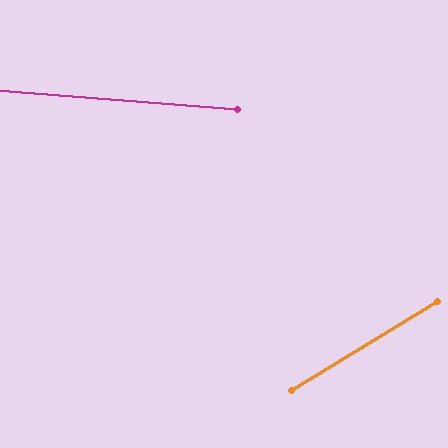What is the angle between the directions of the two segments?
Approximately 36 degrees.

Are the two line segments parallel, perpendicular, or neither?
Neither parallel nor perpendicular — they differ by about 36°.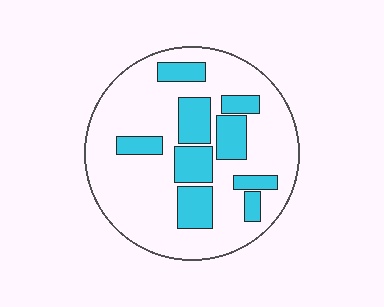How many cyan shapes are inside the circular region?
9.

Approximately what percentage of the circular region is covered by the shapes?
Approximately 25%.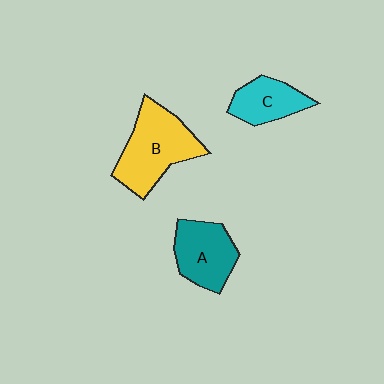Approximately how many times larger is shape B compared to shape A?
Approximately 1.4 times.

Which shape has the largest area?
Shape B (yellow).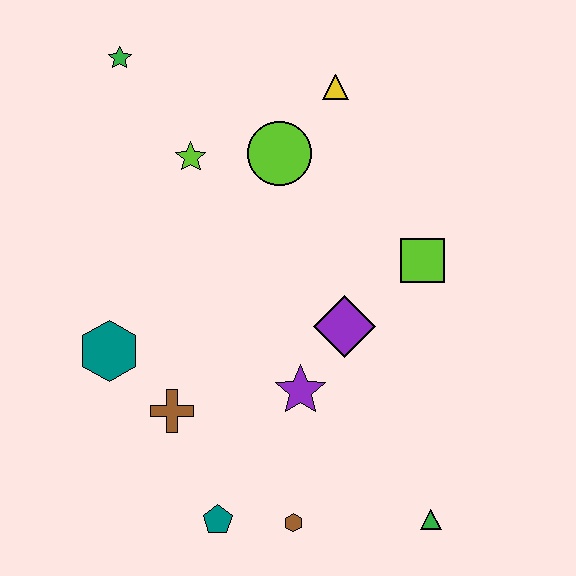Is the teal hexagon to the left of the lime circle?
Yes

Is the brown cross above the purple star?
No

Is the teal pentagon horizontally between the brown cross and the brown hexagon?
Yes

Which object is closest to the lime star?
The lime circle is closest to the lime star.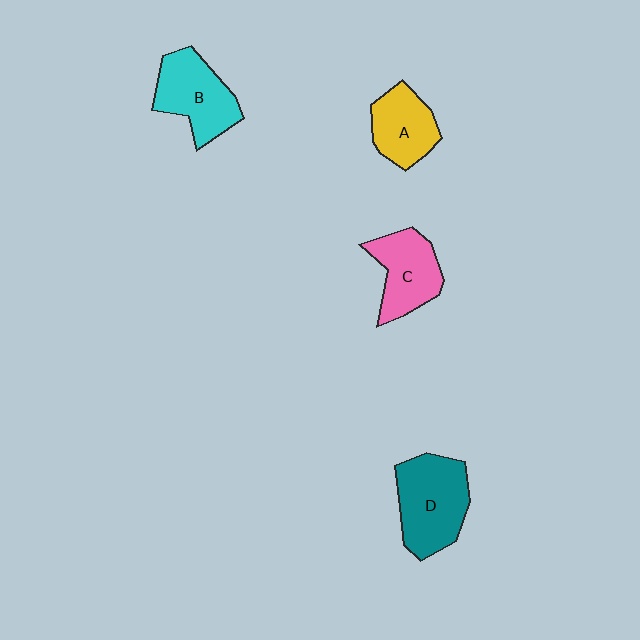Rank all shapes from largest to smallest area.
From largest to smallest: D (teal), B (cyan), C (pink), A (yellow).